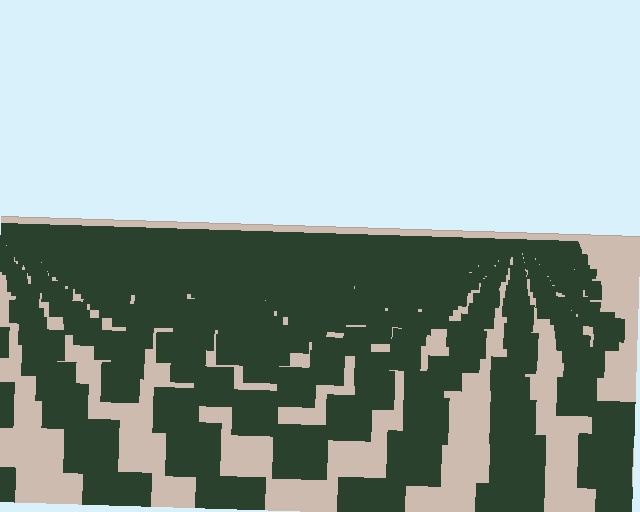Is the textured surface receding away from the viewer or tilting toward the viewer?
The surface is receding away from the viewer. Texture elements get smaller and denser toward the top.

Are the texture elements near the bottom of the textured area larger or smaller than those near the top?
Larger. Near the bottom, elements are closer to the viewer and appear at a bigger on-screen size.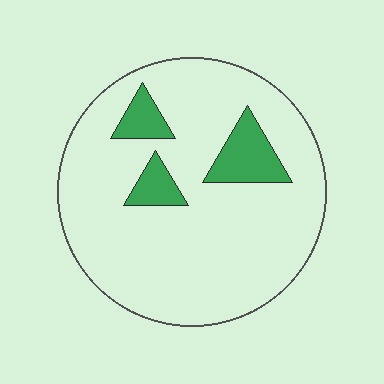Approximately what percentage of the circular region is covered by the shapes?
Approximately 15%.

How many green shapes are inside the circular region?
3.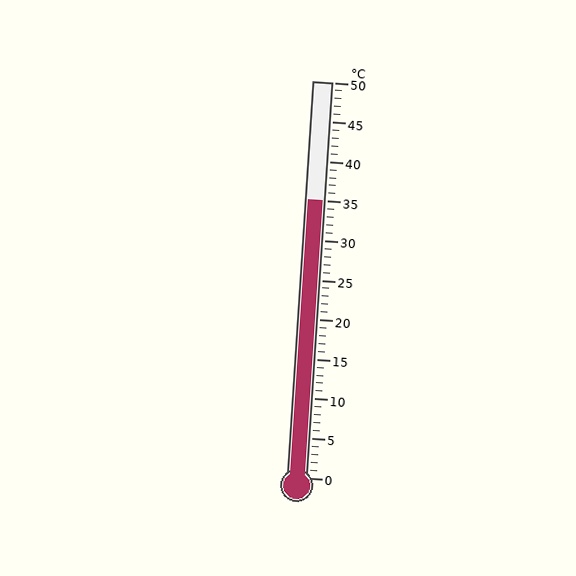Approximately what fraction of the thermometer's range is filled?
The thermometer is filled to approximately 70% of its range.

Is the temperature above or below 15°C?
The temperature is above 15°C.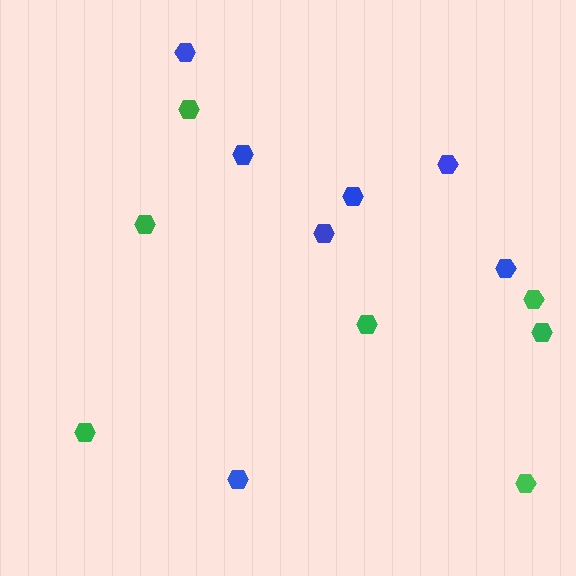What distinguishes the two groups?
There are 2 groups: one group of green hexagons (7) and one group of blue hexagons (7).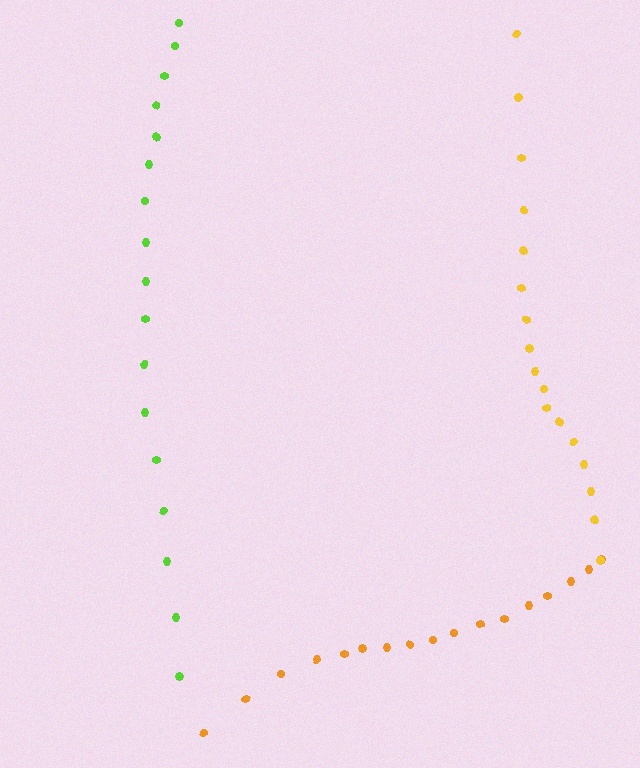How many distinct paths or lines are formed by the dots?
There are 3 distinct paths.